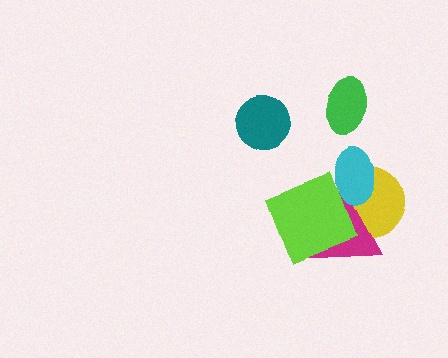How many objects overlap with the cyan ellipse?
3 objects overlap with the cyan ellipse.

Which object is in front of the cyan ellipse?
The lime diamond is in front of the cyan ellipse.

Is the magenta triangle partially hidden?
Yes, it is partially covered by another shape.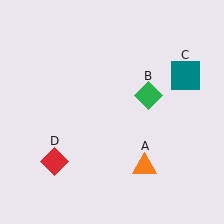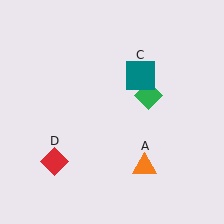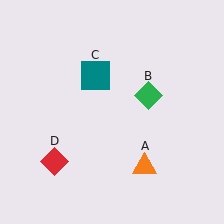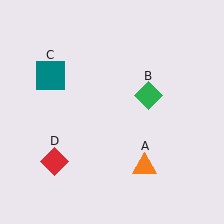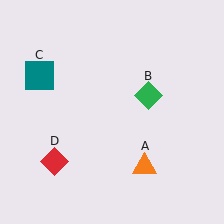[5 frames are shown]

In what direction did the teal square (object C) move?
The teal square (object C) moved left.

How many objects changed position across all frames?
1 object changed position: teal square (object C).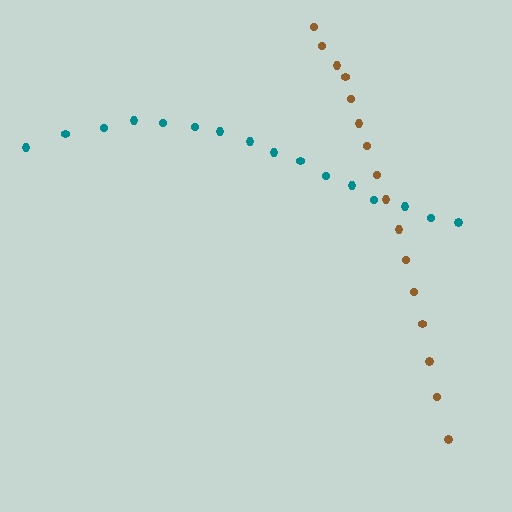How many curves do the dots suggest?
There are 2 distinct paths.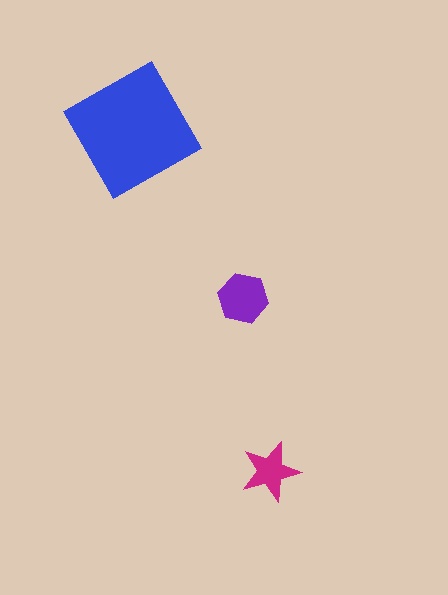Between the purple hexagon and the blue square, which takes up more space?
The blue square.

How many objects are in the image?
There are 3 objects in the image.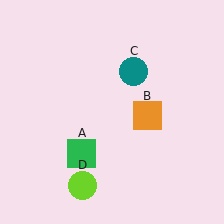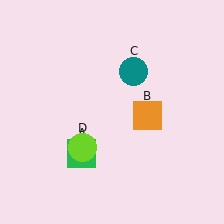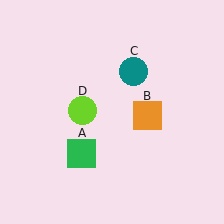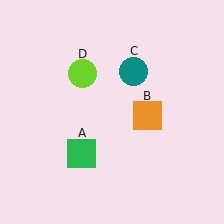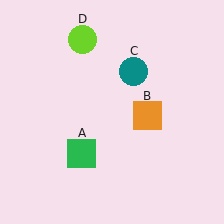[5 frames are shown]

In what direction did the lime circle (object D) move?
The lime circle (object D) moved up.